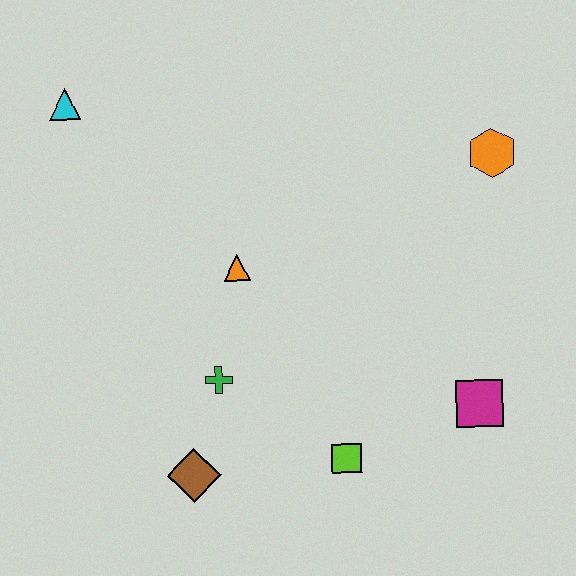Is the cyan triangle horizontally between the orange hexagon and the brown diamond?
No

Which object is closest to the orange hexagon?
The magenta square is closest to the orange hexagon.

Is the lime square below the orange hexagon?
Yes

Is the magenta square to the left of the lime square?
No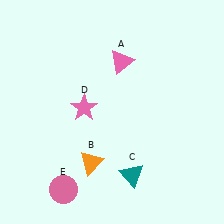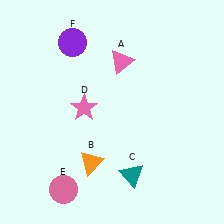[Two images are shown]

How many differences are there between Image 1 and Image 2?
There is 1 difference between the two images.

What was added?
A purple circle (F) was added in Image 2.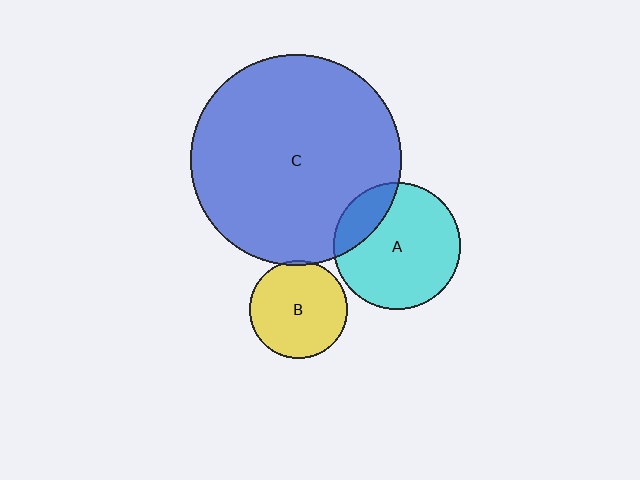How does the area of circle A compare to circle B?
Approximately 1.7 times.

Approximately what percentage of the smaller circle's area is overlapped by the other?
Approximately 20%.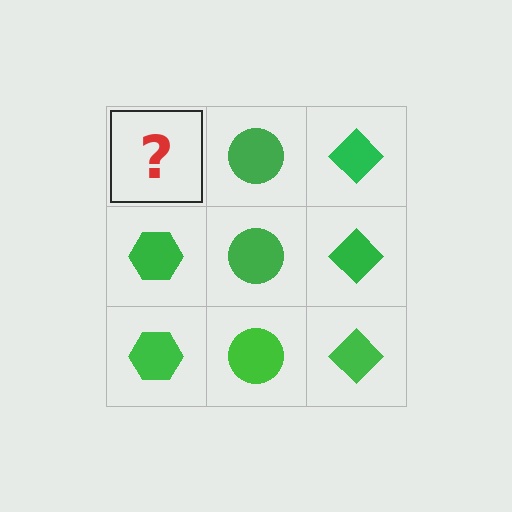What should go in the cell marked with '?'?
The missing cell should contain a green hexagon.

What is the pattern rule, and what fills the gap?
The rule is that each column has a consistent shape. The gap should be filled with a green hexagon.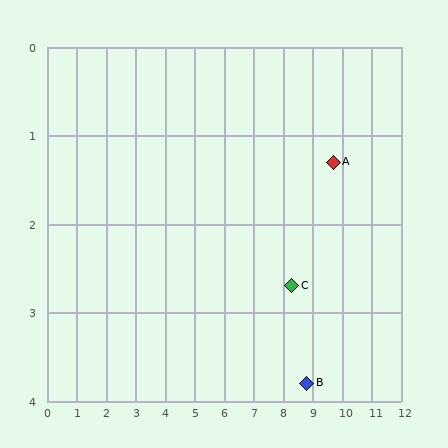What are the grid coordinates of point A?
Point A is at approximately (9.7, 1.3).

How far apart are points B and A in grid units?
Points B and A are about 2.7 grid units apart.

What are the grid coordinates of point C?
Point C is at approximately (8.3, 2.7).